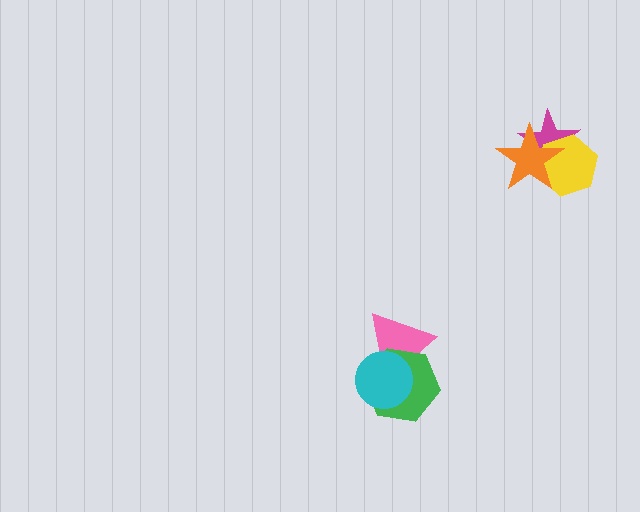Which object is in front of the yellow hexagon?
The orange star is in front of the yellow hexagon.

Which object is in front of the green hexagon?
The cyan circle is in front of the green hexagon.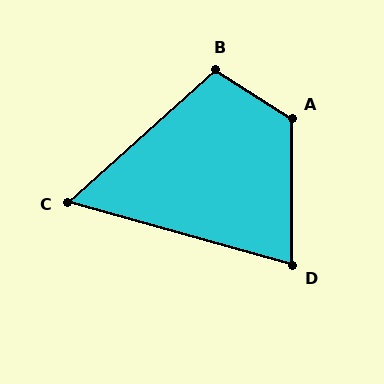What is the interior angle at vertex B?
Approximately 106 degrees (obtuse).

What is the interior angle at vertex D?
Approximately 74 degrees (acute).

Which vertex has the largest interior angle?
A, at approximately 122 degrees.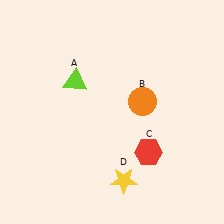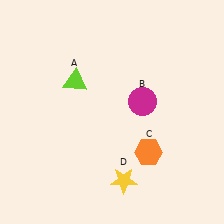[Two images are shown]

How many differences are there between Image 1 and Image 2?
There are 2 differences between the two images.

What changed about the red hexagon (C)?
In Image 1, C is red. In Image 2, it changed to orange.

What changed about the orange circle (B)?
In Image 1, B is orange. In Image 2, it changed to magenta.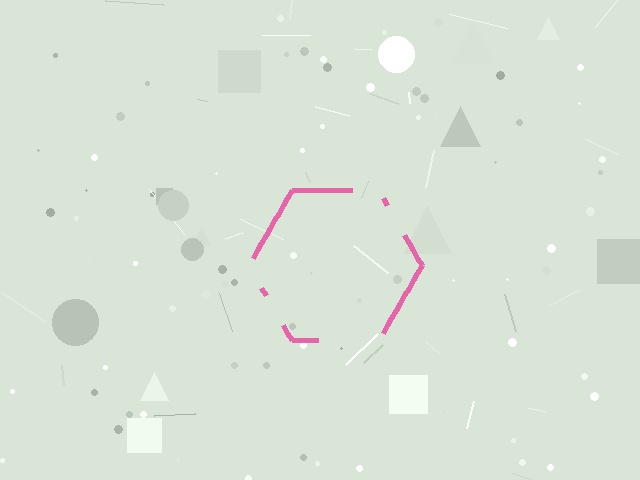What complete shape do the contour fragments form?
The contour fragments form a hexagon.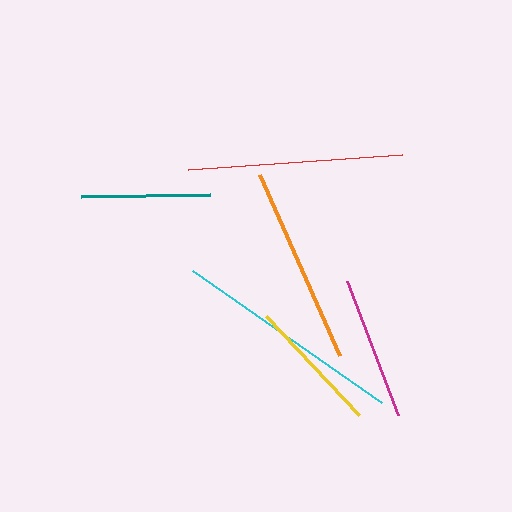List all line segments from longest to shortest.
From longest to shortest: cyan, red, orange, magenta, yellow, teal.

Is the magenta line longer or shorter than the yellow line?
The magenta line is longer than the yellow line.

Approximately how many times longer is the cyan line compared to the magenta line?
The cyan line is approximately 1.6 times the length of the magenta line.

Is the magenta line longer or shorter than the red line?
The red line is longer than the magenta line.